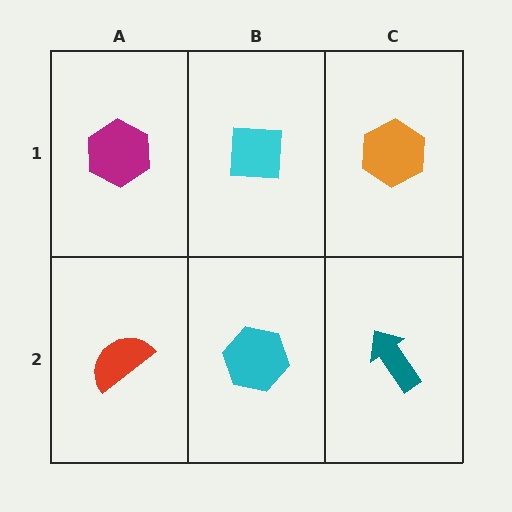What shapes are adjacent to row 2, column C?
An orange hexagon (row 1, column C), a cyan hexagon (row 2, column B).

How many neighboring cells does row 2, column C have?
2.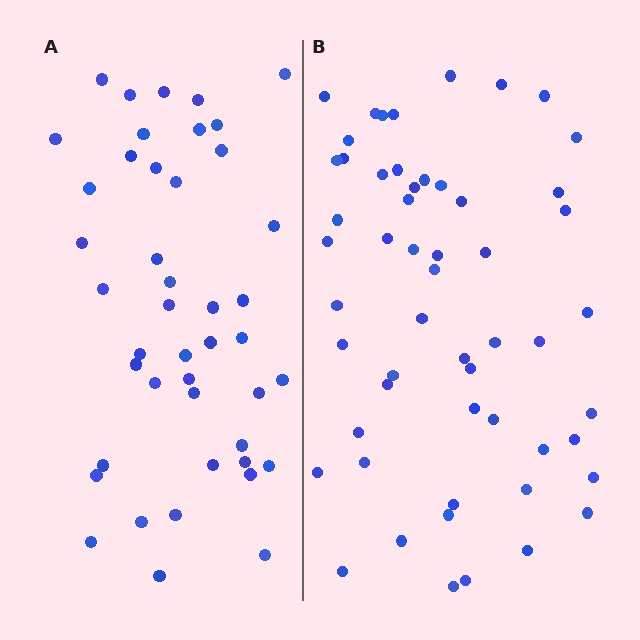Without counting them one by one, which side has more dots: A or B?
Region B (the right region) has more dots.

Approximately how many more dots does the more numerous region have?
Region B has roughly 12 or so more dots than region A.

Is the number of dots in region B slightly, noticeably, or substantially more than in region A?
Region B has noticeably more, but not dramatically so. The ratio is roughly 1.2 to 1.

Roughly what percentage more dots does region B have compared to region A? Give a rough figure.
About 25% more.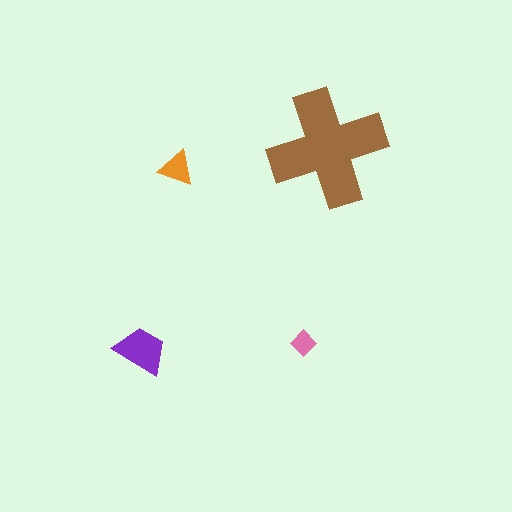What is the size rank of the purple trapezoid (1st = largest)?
2nd.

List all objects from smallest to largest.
The pink diamond, the orange triangle, the purple trapezoid, the brown cross.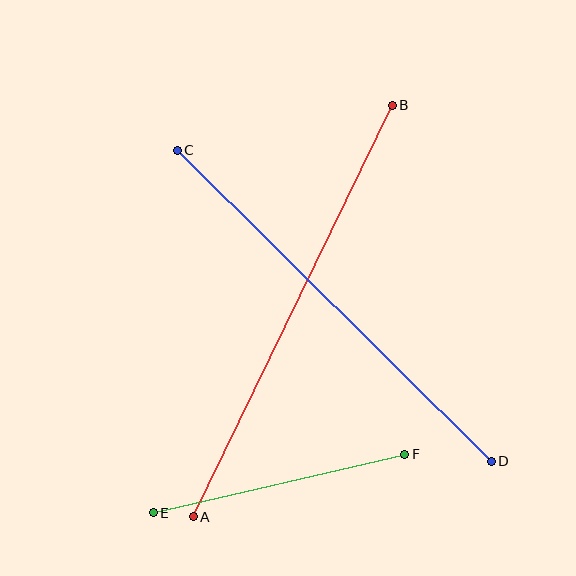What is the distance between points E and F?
The distance is approximately 258 pixels.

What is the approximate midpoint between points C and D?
The midpoint is at approximately (334, 306) pixels.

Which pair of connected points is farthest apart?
Points A and B are farthest apart.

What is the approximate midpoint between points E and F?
The midpoint is at approximately (279, 483) pixels.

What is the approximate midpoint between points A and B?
The midpoint is at approximately (293, 311) pixels.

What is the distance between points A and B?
The distance is approximately 457 pixels.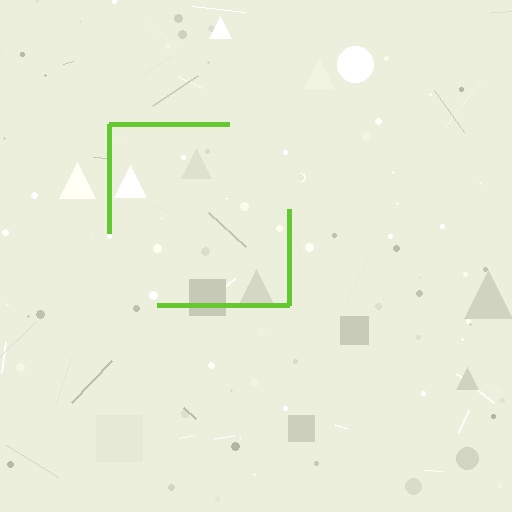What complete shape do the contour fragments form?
The contour fragments form a square.